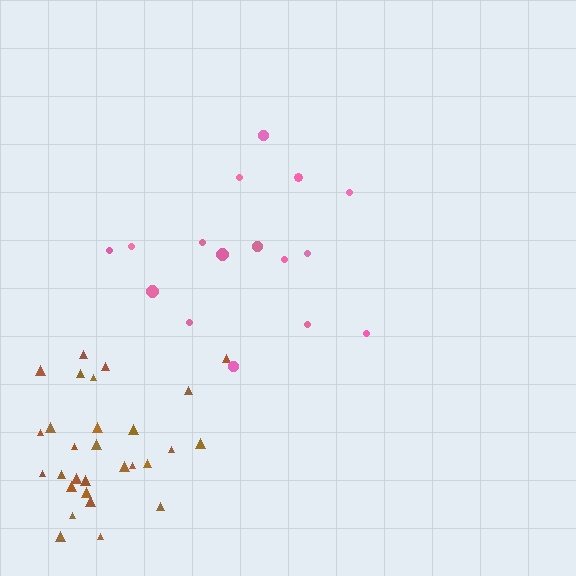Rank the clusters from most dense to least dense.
brown, pink.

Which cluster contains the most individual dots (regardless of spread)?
Brown (30).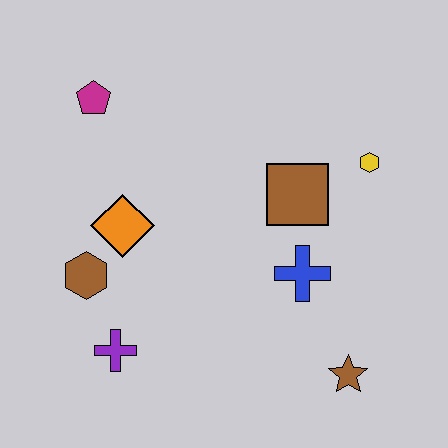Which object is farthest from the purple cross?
The yellow hexagon is farthest from the purple cross.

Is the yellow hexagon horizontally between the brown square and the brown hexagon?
No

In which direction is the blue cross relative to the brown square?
The blue cross is below the brown square.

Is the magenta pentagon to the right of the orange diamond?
No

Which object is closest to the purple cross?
The brown hexagon is closest to the purple cross.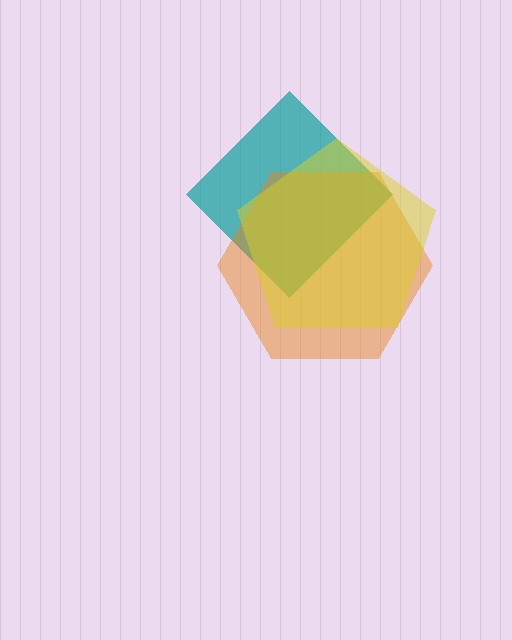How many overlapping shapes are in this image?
There are 3 overlapping shapes in the image.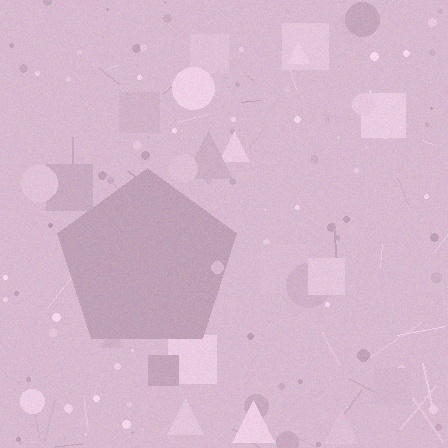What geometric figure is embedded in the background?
A pentagon is embedded in the background.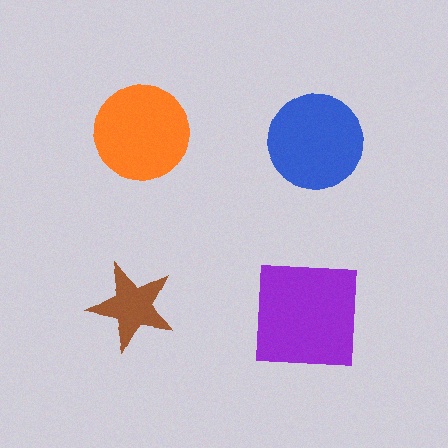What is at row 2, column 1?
A brown star.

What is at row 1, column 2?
A blue circle.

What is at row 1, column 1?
An orange circle.